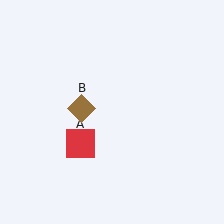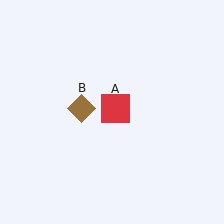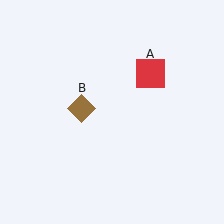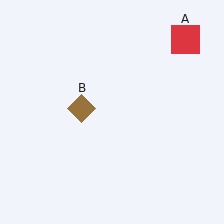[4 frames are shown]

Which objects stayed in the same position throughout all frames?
Brown diamond (object B) remained stationary.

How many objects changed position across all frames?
1 object changed position: red square (object A).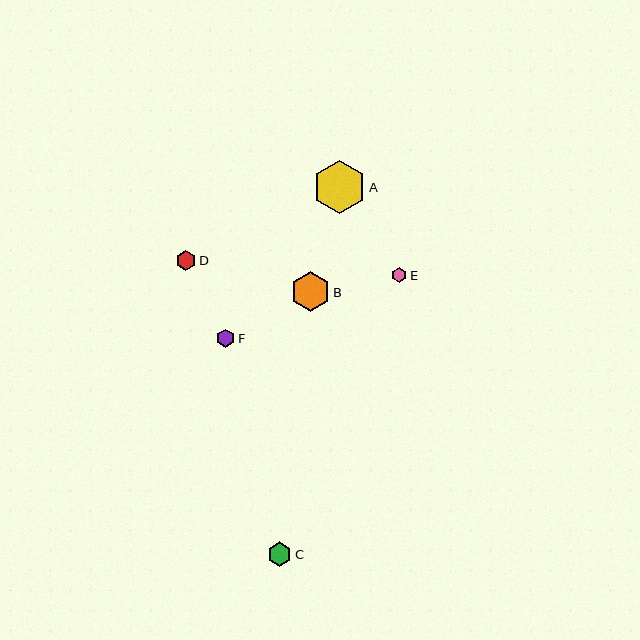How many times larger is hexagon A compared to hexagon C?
Hexagon A is approximately 2.2 times the size of hexagon C.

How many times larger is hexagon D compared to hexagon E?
Hexagon D is approximately 1.3 times the size of hexagon E.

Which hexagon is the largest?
Hexagon A is the largest with a size of approximately 53 pixels.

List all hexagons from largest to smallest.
From largest to smallest: A, B, C, D, F, E.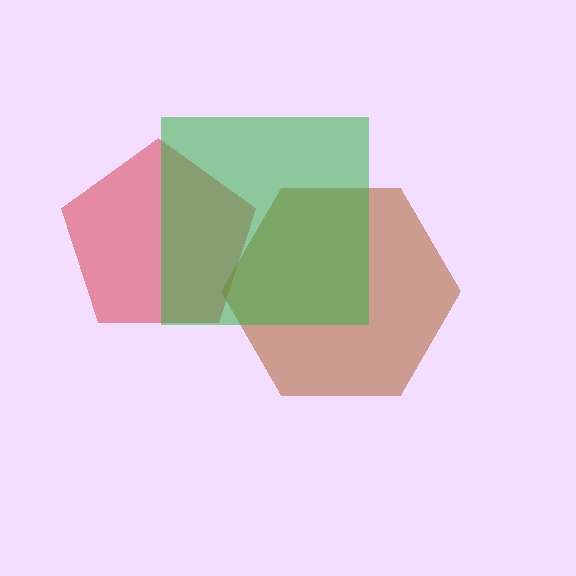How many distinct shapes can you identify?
There are 3 distinct shapes: a red pentagon, a brown hexagon, a green square.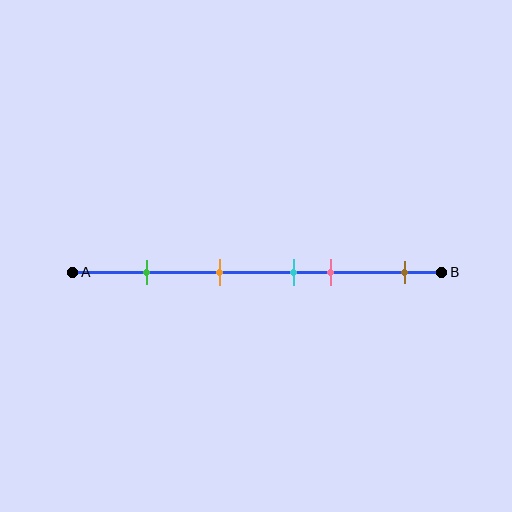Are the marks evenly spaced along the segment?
No, the marks are not evenly spaced.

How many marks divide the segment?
There are 5 marks dividing the segment.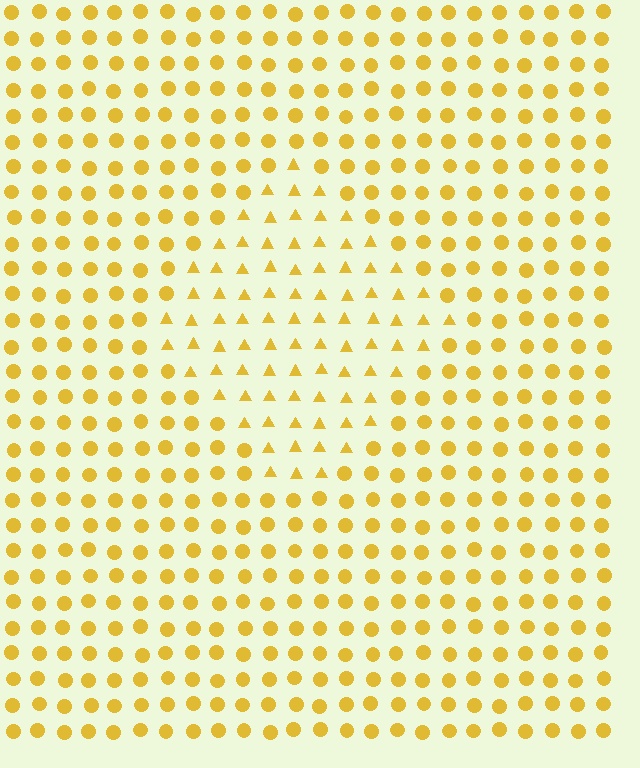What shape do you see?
I see a diamond.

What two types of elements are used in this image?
The image uses triangles inside the diamond region and circles outside it.